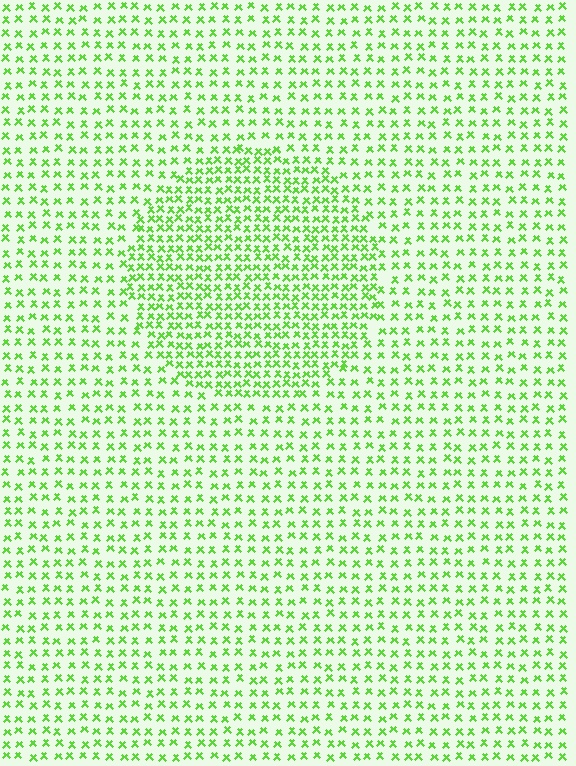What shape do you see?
I see a circle.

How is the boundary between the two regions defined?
The boundary is defined by a change in element density (approximately 1.8x ratio). All elements are the same color, size, and shape.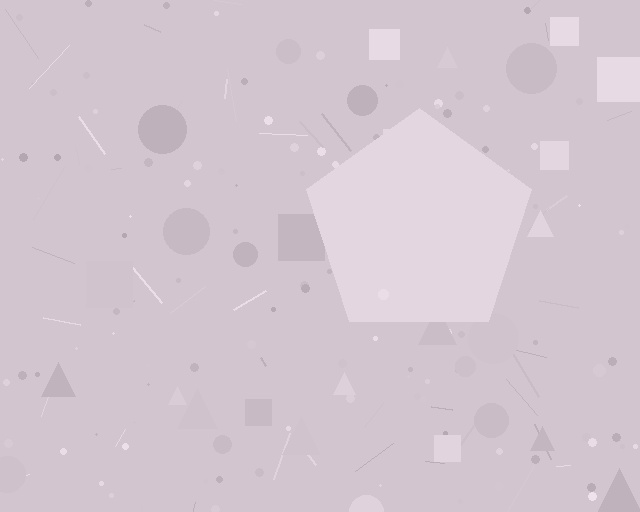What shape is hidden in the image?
A pentagon is hidden in the image.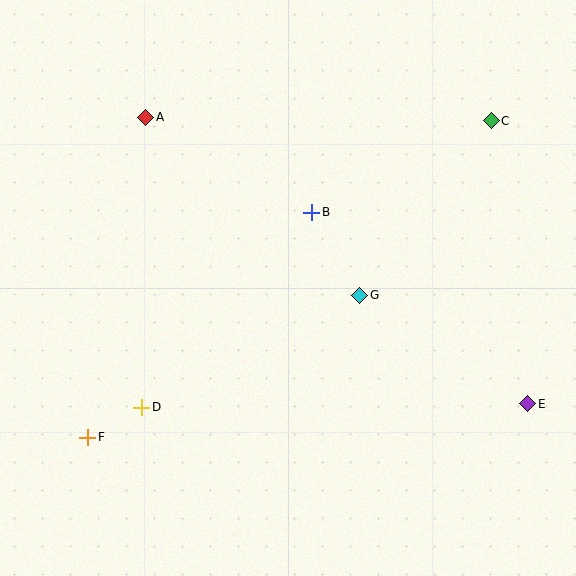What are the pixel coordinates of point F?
Point F is at (88, 437).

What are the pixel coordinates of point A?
Point A is at (146, 117).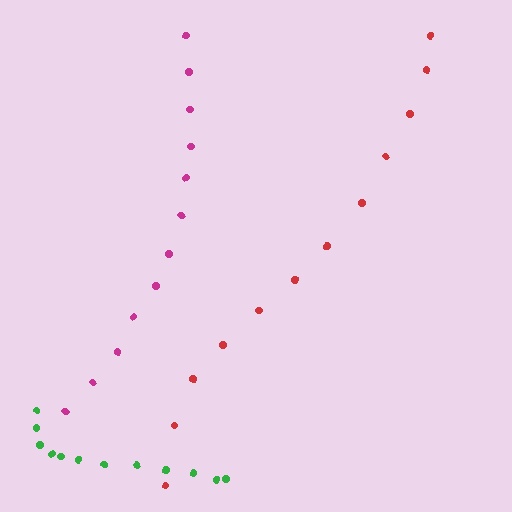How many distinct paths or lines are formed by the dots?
There are 3 distinct paths.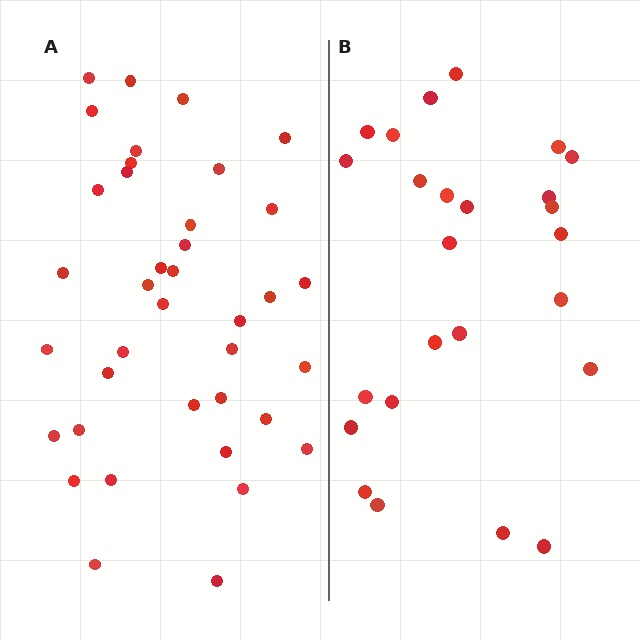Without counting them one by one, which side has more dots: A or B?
Region A (the left region) has more dots.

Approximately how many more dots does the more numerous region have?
Region A has approximately 15 more dots than region B.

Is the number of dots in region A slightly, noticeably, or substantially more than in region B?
Region A has substantially more. The ratio is roughly 1.5 to 1.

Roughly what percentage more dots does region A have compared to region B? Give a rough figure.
About 50% more.